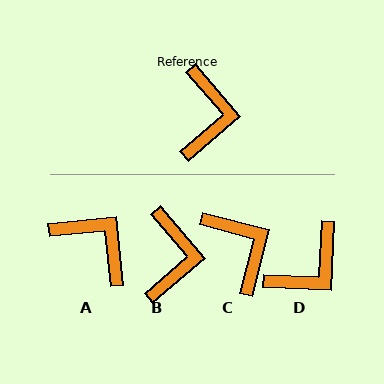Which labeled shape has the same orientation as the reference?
B.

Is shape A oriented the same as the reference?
No, it is off by about 55 degrees.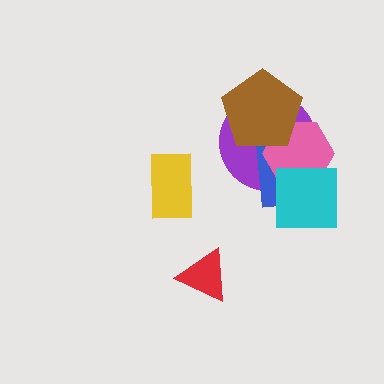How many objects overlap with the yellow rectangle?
0 objects overlap with the yellow rectangle.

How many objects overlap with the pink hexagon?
4 objects overlap with the pink hexagon.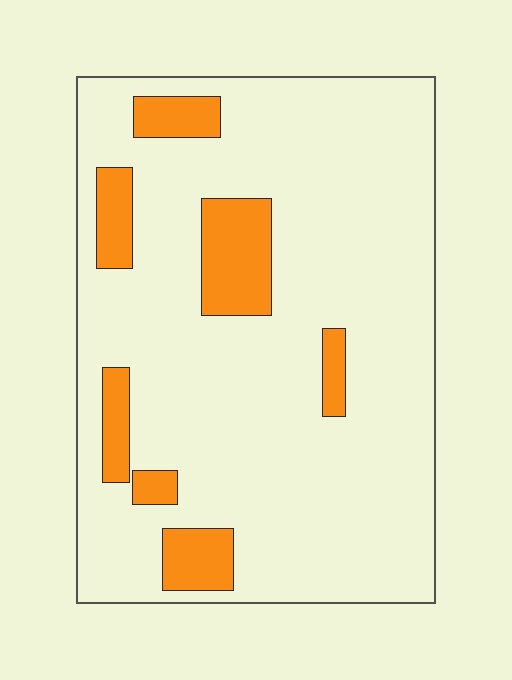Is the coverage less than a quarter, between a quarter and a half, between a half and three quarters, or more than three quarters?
Less than a quarter.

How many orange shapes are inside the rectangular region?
7.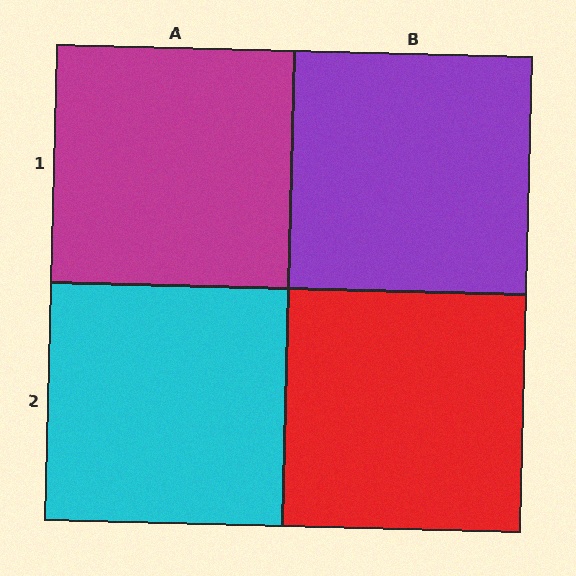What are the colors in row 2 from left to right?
Cyan, red.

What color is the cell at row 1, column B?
Purple.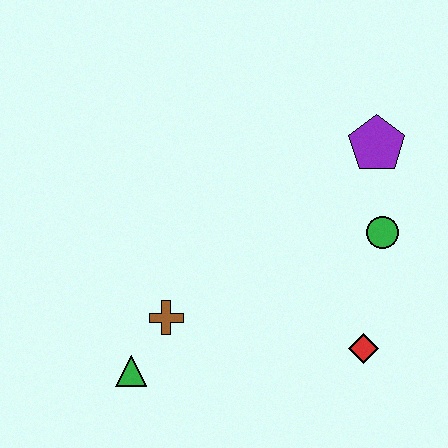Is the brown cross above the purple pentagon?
No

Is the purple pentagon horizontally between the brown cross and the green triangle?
No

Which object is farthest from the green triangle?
The purple pentagon is farthest from the green triangle.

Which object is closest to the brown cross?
The green triangle is closest to the brown cross.